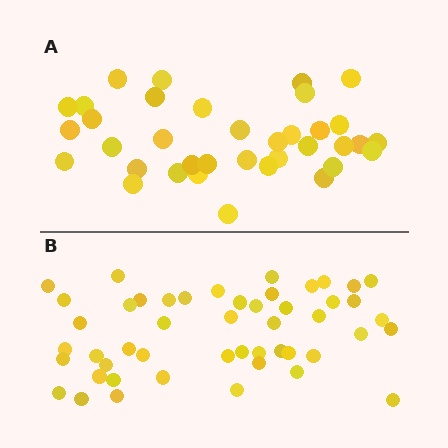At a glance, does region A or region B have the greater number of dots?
Region B (the bottom region) has more dots.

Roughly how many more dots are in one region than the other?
Region B has approximately 15 more dots than region A.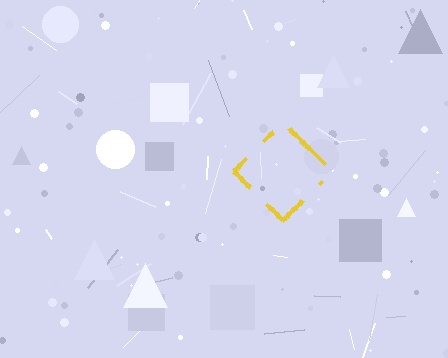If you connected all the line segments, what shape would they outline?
They would outline a diamond.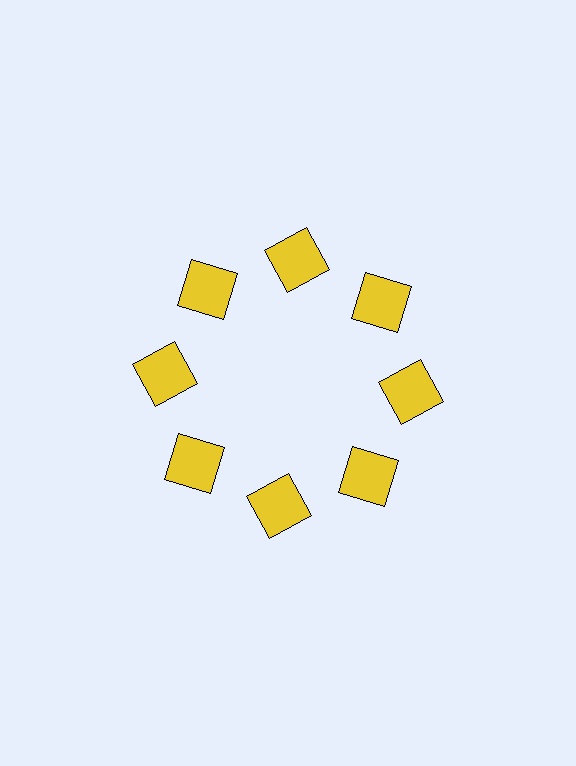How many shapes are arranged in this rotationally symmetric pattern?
There are 8 shapes, arranged in 8 groups of 1.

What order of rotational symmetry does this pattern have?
This pattern has 8-fold rotational symmetry.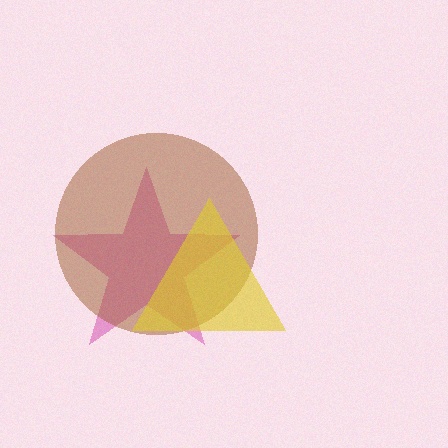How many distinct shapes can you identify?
There are 3 distinct shapes: a magenta star, a brown circle, a yellow triangle.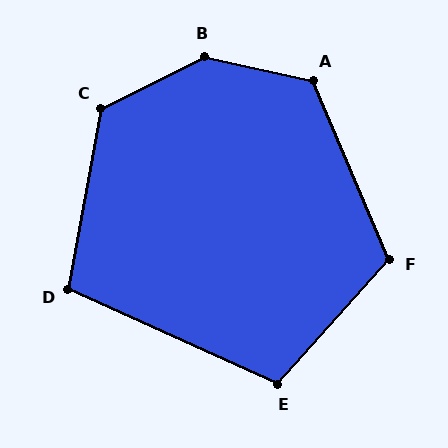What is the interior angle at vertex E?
Approximately 107 degrees (obtuse).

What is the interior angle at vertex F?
Approximately 115 degrees (obtuse).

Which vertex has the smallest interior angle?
D, at approximately 104 degrees.